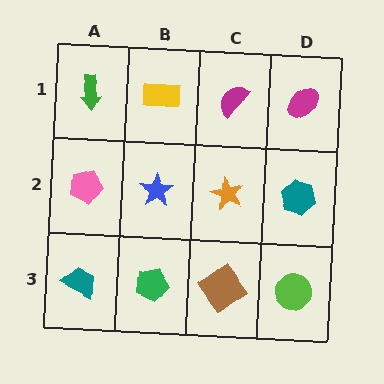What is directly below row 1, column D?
A teal hexagon.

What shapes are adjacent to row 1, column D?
A teal hexagon (row 2, column D), a magenta semicircle (row 1, column C).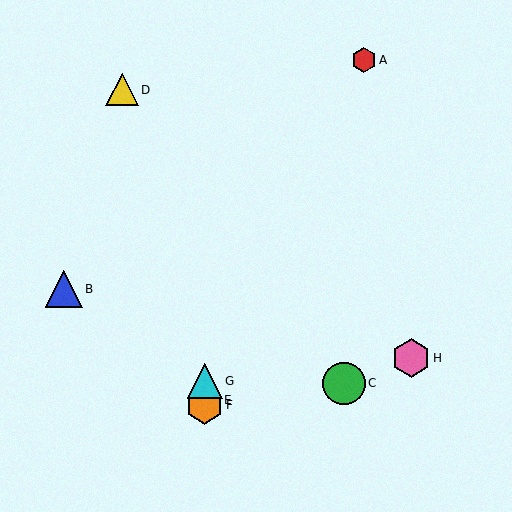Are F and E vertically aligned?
Yes, both are at x≈205.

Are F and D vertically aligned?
No, F is at x≈205 and D is at x≈122.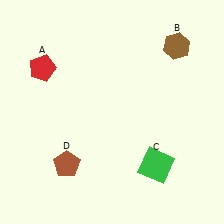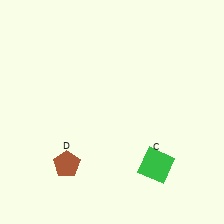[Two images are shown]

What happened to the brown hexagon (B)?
The brown hexagon (B) was removed in Image 2. It was in the top-right area of Image 1.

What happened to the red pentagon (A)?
The red pentagon (A) was removed in Image 2. It was in the top-left area of Image 1.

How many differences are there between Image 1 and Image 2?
There are 2 differences between the two images.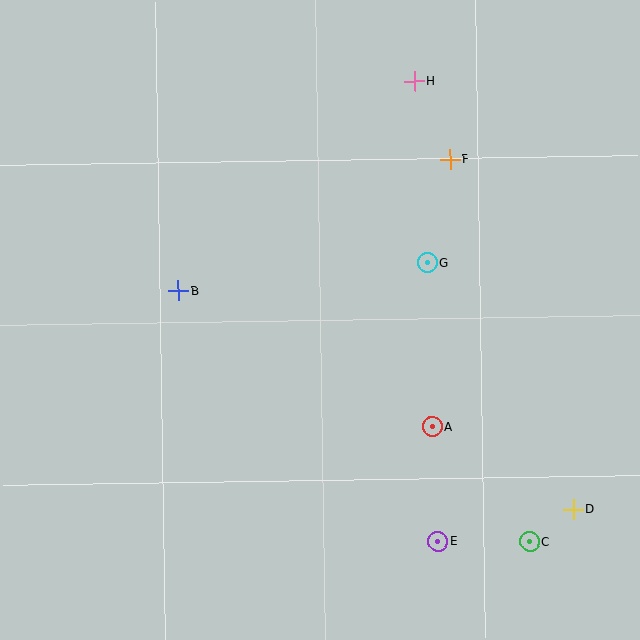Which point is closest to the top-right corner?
Point H is closest to the top-right corner.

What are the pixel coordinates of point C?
Point C is at (530, 541).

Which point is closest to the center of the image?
Point G at (427, 263) is closest to the center.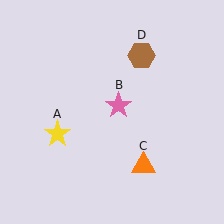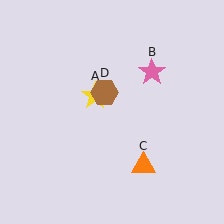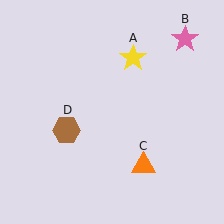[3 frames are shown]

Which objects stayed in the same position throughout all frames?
Orange triangle (object C) remained stationary.